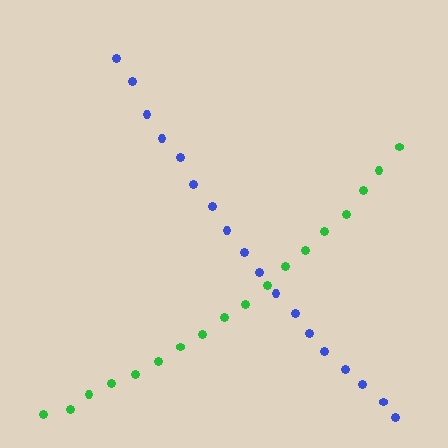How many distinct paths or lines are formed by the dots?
There are 2 distinct paths.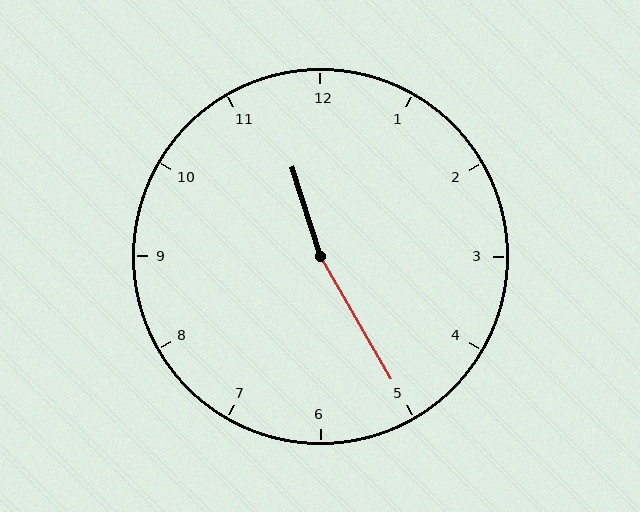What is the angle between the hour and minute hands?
Approximately 168 degrees.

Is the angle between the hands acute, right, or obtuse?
It is obtuse.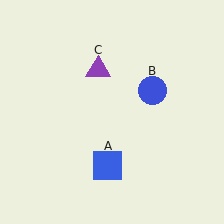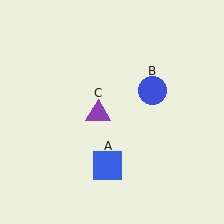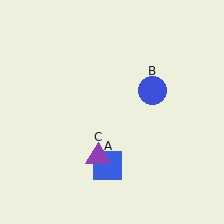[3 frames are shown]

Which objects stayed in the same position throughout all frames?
Blue square (object A) and blue circle (object B) remained stationary.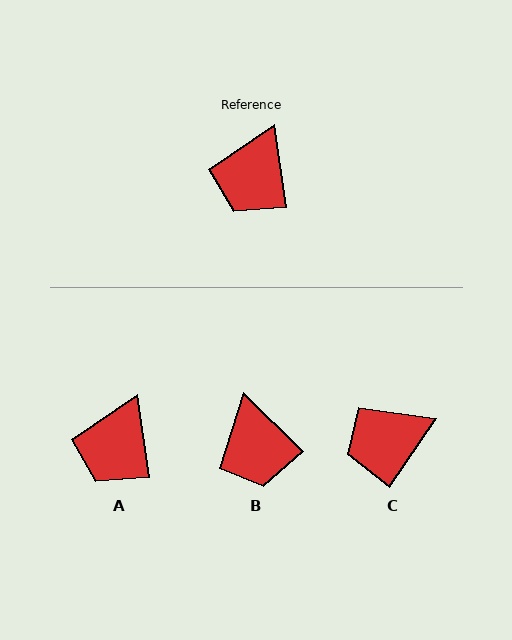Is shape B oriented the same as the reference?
No, it is off by about 37 degrees.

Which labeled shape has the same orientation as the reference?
A.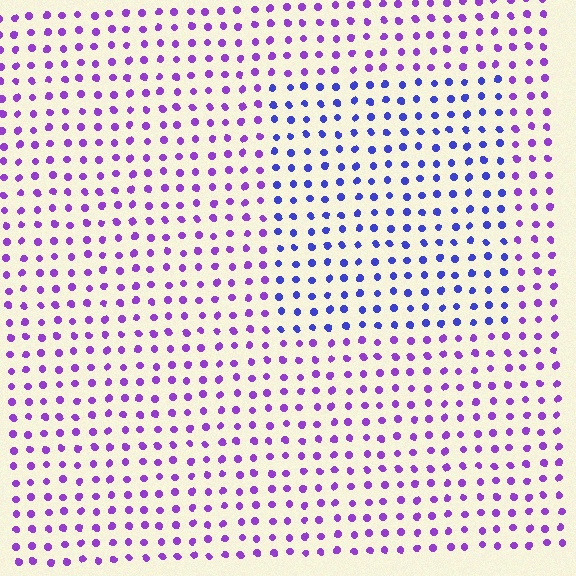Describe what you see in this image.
The image is filled with small purple elements in a uniform arrangement. A rectangle-shaped region is visible where the elements are tinted to a slightly different hue, forming a subtle color boundary.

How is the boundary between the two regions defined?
The boundary is defined purely by a slight shift in hue (about 39 degrees). Spacing, size, and orientation are identical on both sides.